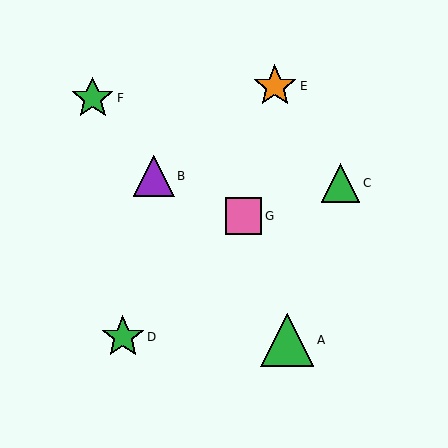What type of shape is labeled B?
Shape B is a purple triangle.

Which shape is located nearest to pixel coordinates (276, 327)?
The green triangle (labeled A) at (287, 340) is nearest to that location.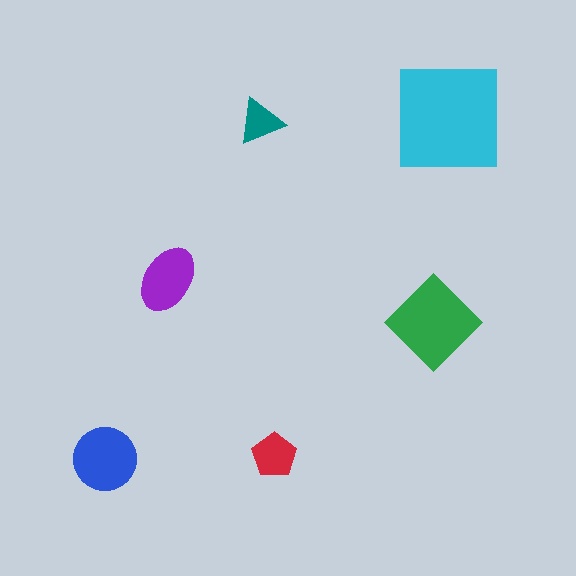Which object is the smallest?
The teal triangle.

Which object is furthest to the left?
The blue circle is leftmost.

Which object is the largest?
The cyan square.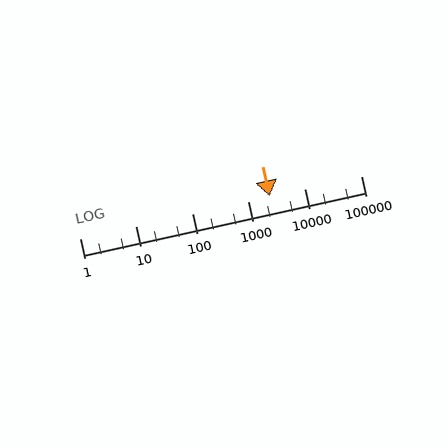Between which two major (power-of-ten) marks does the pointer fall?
The pointer is between 1000 and 10000.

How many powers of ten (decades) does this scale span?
The scale spans 5 decades, from 1 to 100000.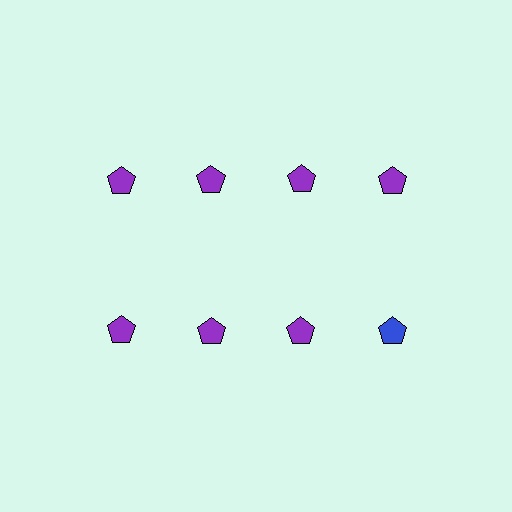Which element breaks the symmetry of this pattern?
The blue pentagon in the second row, second from right column breaks the symmetry. All other shapes are purple pentagons.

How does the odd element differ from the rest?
It has a different color: blue instead of purple.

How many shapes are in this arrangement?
There are 8 shapes arranged in a grid pattern.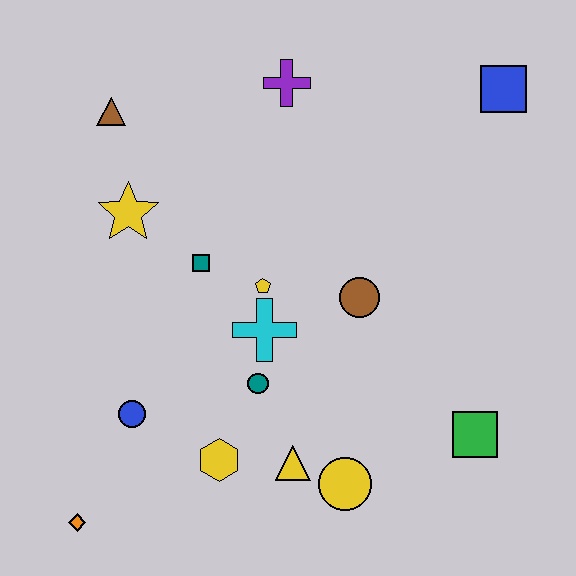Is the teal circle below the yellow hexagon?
No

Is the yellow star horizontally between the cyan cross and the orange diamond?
Yes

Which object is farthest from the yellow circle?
The brown triangle is farthest from the yellow circle.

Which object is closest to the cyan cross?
The yellow pentagon is closest to the cyan cross.